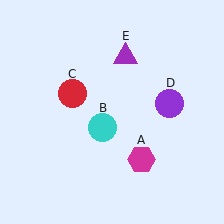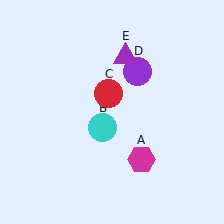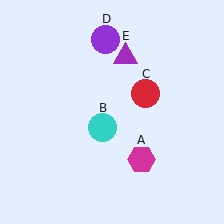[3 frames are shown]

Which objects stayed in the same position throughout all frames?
Magenta hexagon (object A) and cyan circle (object B) and purple triangle (object E) remained stationary.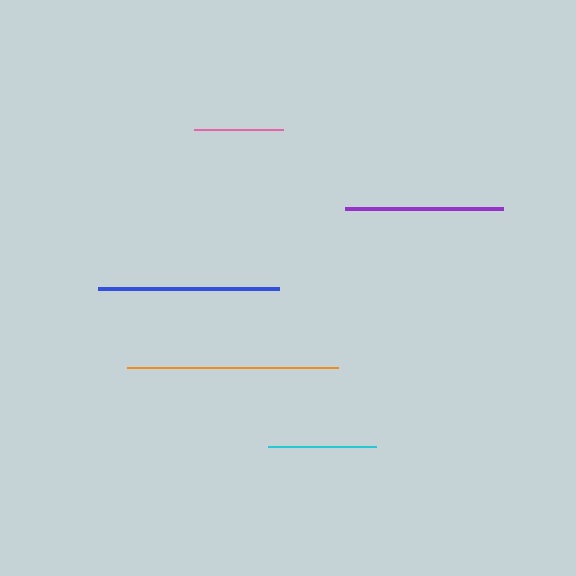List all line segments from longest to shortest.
From longest to shortest: orange, blue, purple, cyan, pink.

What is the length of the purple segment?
The purple segment is approximately 158 pixels long.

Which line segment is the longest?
The orange line is the longest at approximately 210 pixels.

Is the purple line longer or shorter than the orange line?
The orange line is longer than the purple line.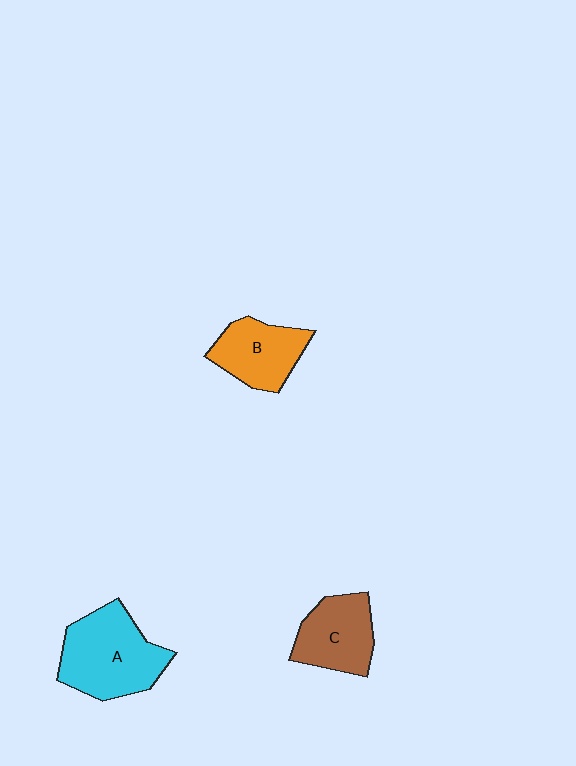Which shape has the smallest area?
Shape B (orange).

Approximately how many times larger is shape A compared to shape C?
Approximately 1.4 times.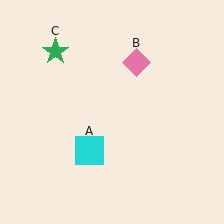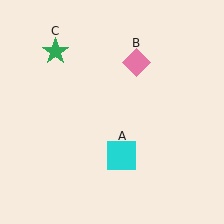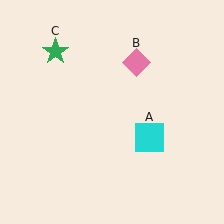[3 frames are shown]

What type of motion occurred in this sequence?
The cyan square (object A) rotated counterclockwise around the center of the scene.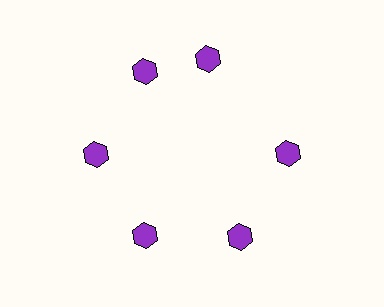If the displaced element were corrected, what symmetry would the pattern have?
It would have 6-fold rotational symmetry — the pattern would map onto itself every 60 degrees.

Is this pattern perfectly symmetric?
No. The 6 purple hexagons are arranged in a ring, but one element near the 1 o'clock position is rotated out of alignment along the ring, breaking the 6-fold rotational symmetry.